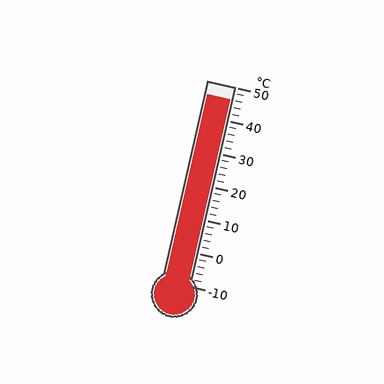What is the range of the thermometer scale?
The thermometer scale ranges from -10°C to 50°C.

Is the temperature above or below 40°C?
The temperature is above 40°C.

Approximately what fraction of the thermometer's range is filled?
The thermometer is filled to approximately 95% of its range.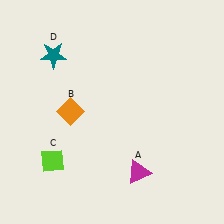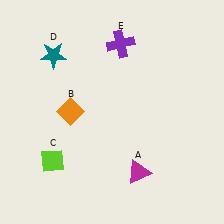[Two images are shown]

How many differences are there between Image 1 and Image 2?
There is 1 difference between the two images.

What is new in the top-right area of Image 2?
A purple cross (E) was added in the top-right area of Image 2.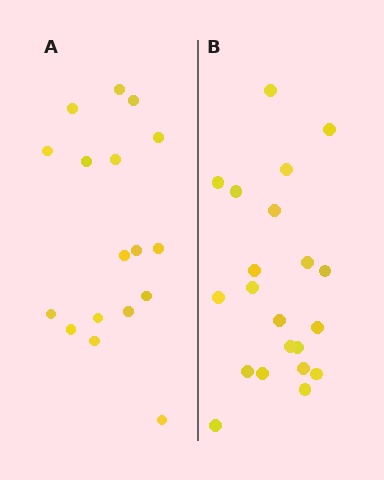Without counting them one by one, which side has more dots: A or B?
Region B (the right region) has more dots.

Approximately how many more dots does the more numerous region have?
Region B has about 4 more dots than region A.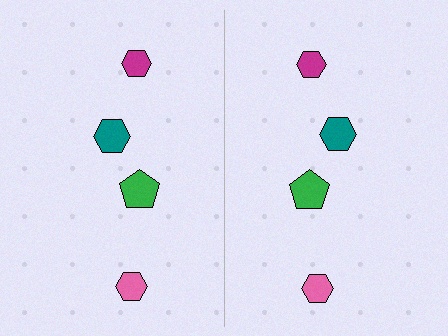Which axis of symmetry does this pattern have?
The pattern has a vertical axis of symmetry running through the center of the image.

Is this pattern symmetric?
Yes, this pattern has bilateral (reflection) symmetry.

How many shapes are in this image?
There are 8 shapes in this image.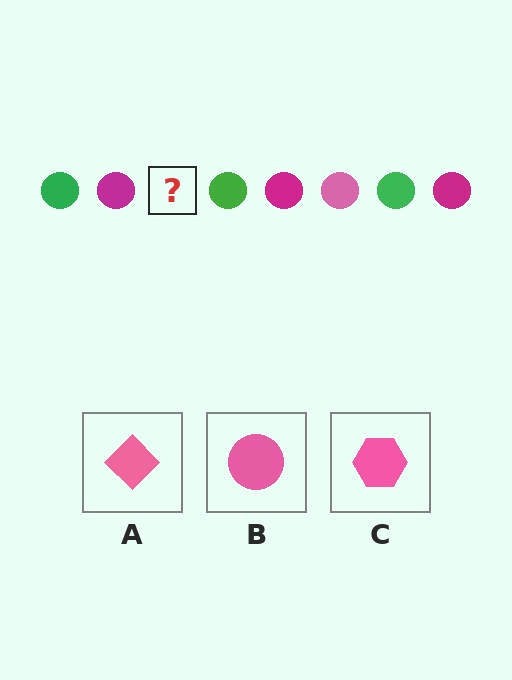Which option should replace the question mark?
Option B.